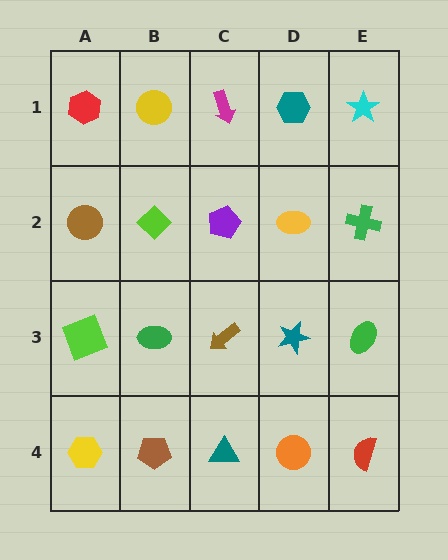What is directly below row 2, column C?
A brown arrow.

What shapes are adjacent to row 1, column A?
A brown circle (row 2, column A), a yellow circle (row 1, column B).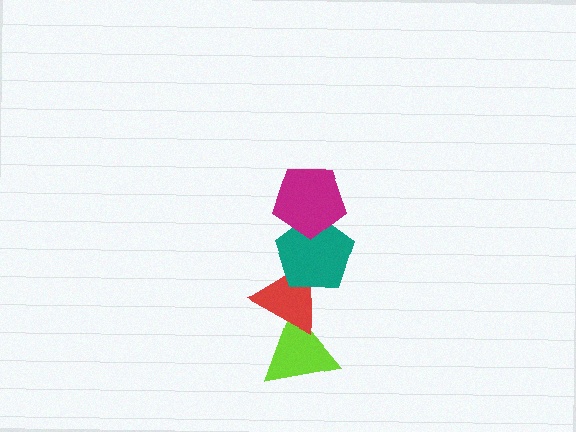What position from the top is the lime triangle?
The lime triangle is 4th from the top.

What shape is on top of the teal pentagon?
The magenta pentagon is on top of the teal pentagon.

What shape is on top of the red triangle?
The teal pentagon is on top of the red triangle.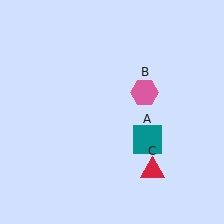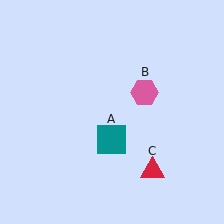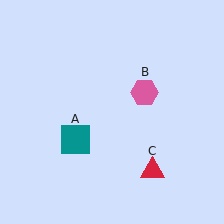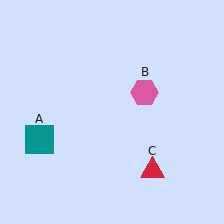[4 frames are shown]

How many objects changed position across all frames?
1 object changed position: teal square (object A).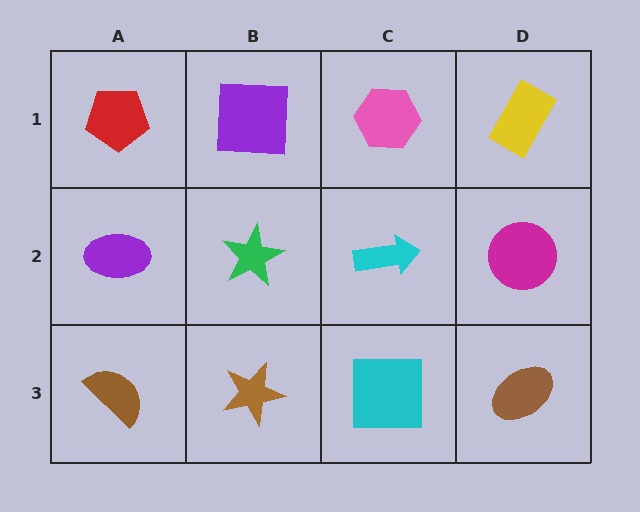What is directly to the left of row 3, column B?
A brown semicircle.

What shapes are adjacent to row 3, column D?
A magenta circle (row 2, column D), a cyan square (row 3, column C).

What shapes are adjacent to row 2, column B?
A purple square (row 1, column B), a brown star (row 3, column B), a purple ellipse (row 2, column A), a cyan arrow (row 2, column C).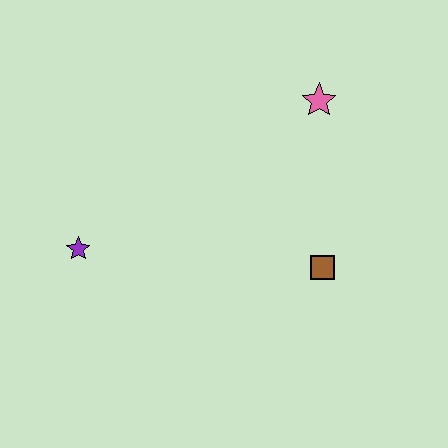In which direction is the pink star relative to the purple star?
The pink star is to the right of the purple star.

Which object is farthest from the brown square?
The purple star is farthest from the brown square.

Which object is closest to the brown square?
The pink star is closest to the brown square.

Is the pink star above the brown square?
Yes